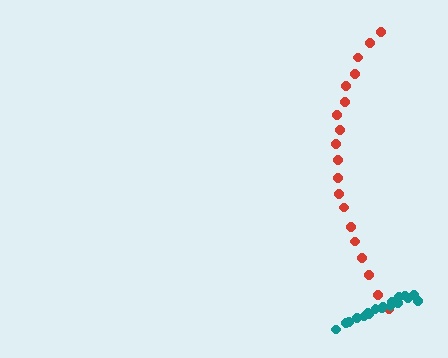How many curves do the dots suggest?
There are 2 distinct paths.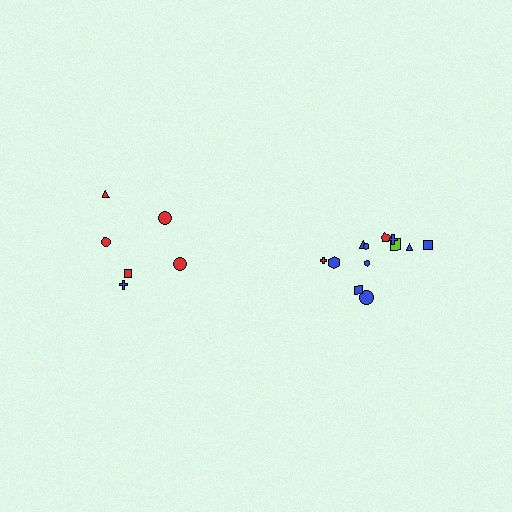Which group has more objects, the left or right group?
The right group.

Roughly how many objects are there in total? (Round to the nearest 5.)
Roughly 20 objects in total.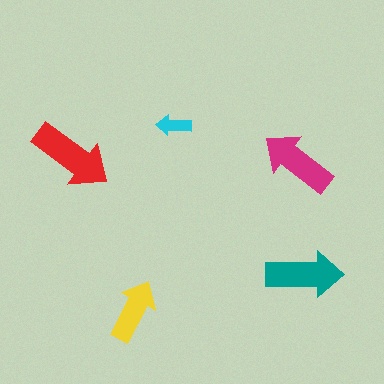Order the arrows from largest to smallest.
the red one, the teal one, the magenta one, the yellow one, the cyan one.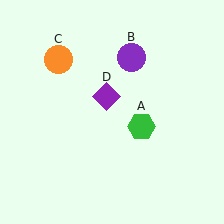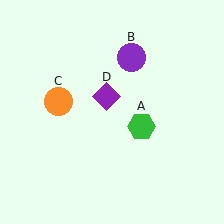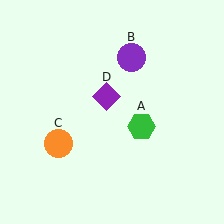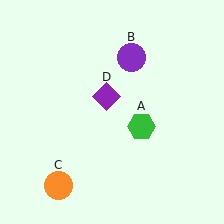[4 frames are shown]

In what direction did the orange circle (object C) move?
The orange circle (object C) moved down.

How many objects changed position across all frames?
1 object changed position: orange circle (object C).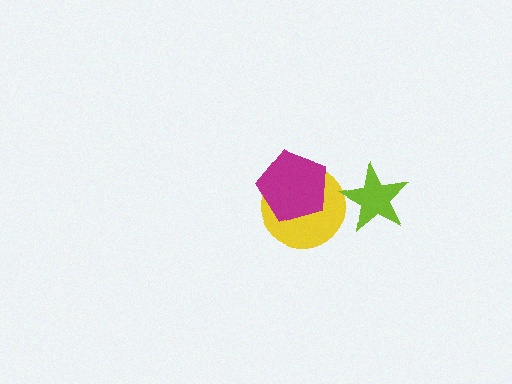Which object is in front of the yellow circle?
The magenta pentagon is in front of the yellow circle.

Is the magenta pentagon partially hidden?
No, no other shape covers it.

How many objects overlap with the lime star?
0 objects overlap with the lime star.